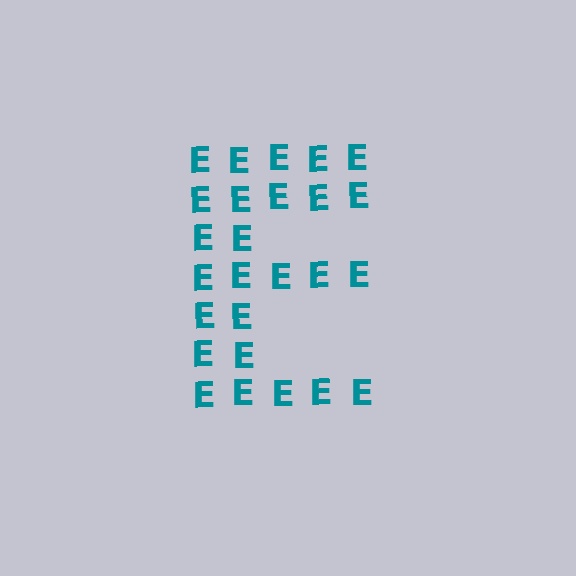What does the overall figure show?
The overall figure shows the letter E.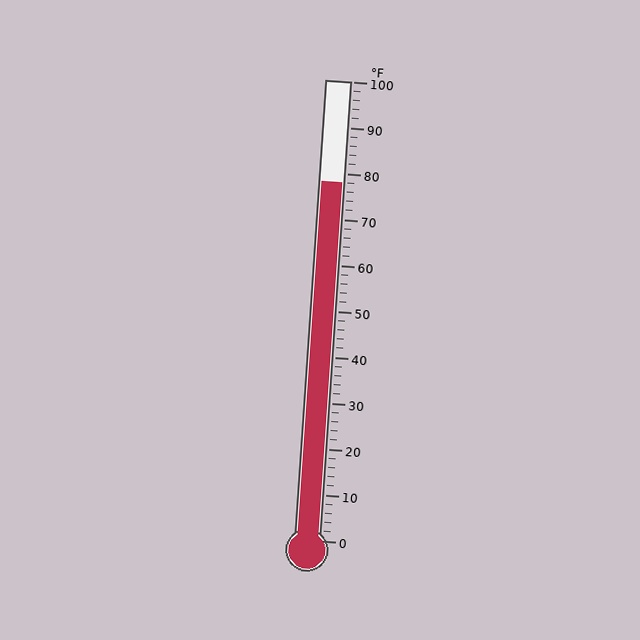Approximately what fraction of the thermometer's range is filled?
The thermometer is filled to approximately 80% of its range.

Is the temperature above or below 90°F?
The temperature is below 90°F.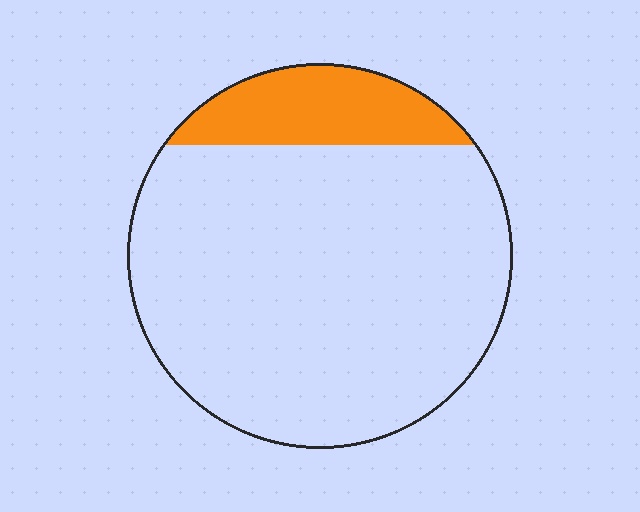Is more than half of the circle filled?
No.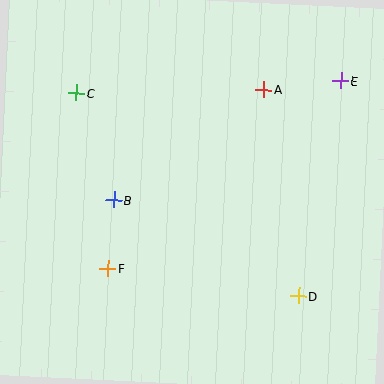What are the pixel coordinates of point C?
Point C is at (76, 93).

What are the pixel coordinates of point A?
Point A is at (264, 89).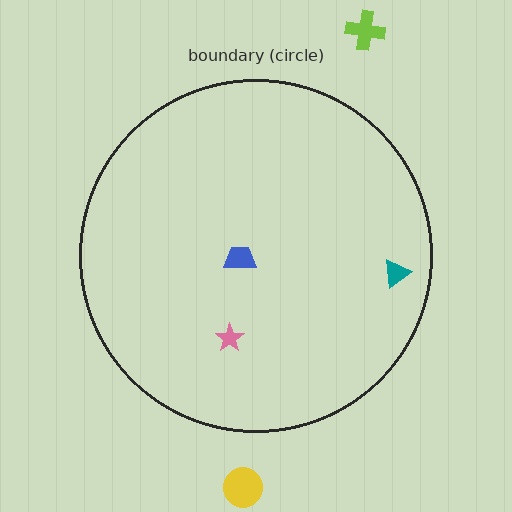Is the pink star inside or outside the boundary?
Inside.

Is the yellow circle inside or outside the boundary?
Outside.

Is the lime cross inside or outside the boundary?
Outside.